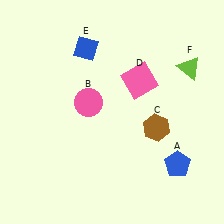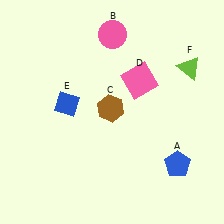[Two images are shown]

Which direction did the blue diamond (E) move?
The blue diamond (E) moved down.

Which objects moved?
The objects that moved are: the pink circle (B), the brown hexagon (C), the blue diamond (E).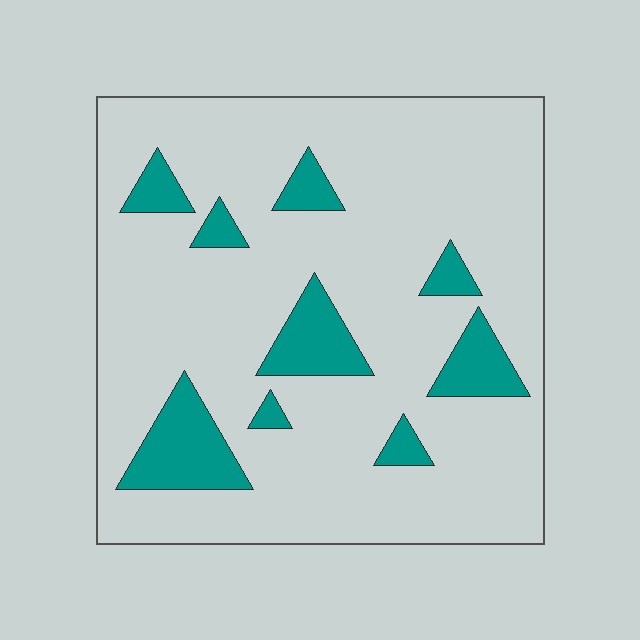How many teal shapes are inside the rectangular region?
9.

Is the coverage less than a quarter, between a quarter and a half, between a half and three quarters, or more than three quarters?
Less than a quarter.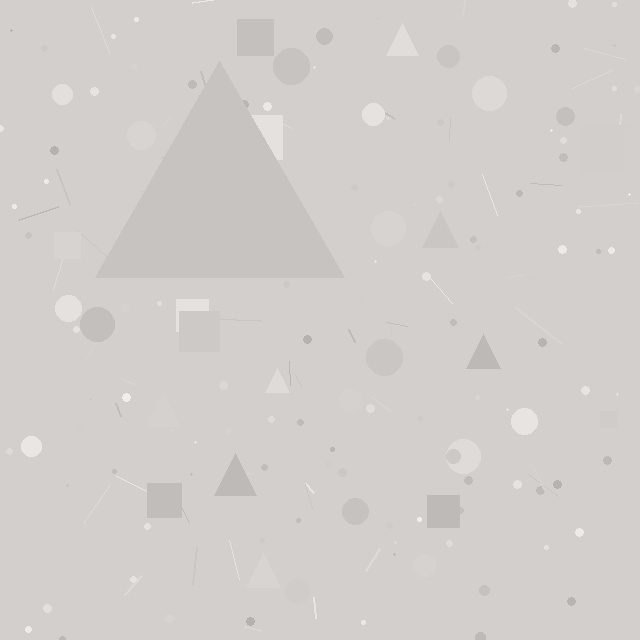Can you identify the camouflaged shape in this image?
The camouflaged shape is a triangle.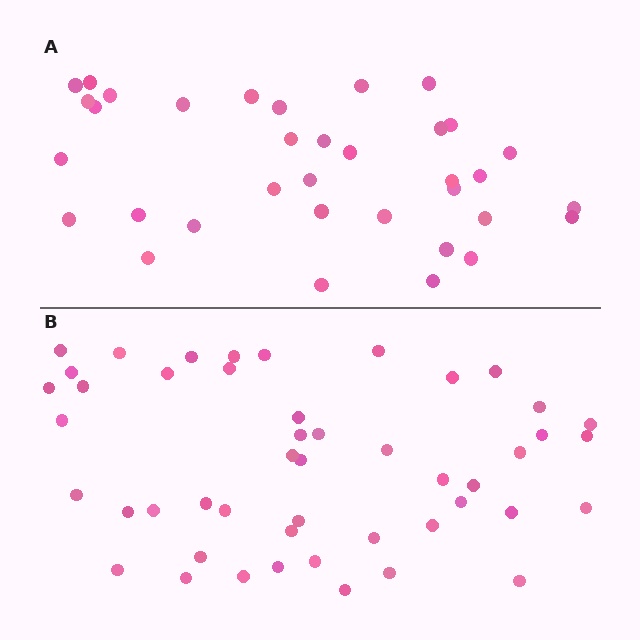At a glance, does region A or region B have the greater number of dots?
Region B (the bottom region) has more dots.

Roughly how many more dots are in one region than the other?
Region B has approximately 15 more dots than region A.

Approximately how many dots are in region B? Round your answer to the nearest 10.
About 50 dots. (The exact count is 48, which rounds to 50.)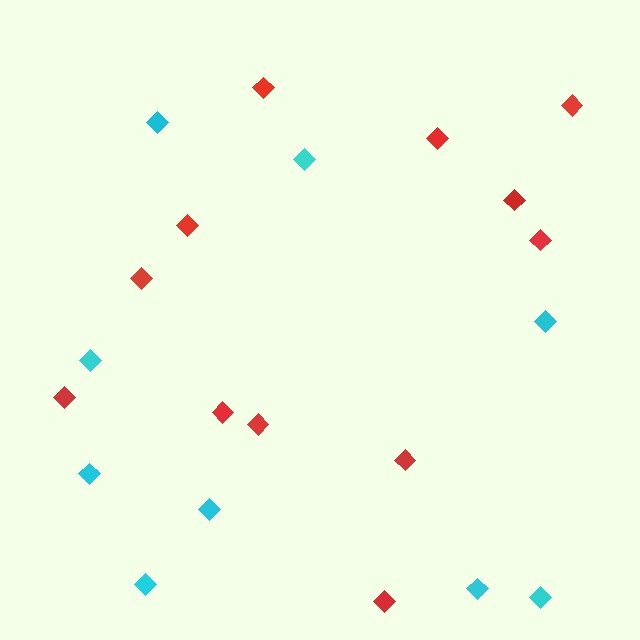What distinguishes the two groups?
There are 2 groups: one group of cyan diamonds (9) and one group of red diamonds (12).